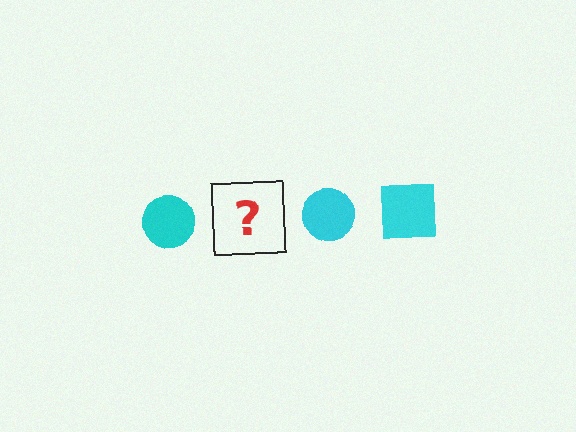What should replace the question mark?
The question mark should be replaced with a cyan square.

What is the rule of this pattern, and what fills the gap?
The rule is that the pattern cycles through circle, square shapes in cyan. The gap should be filled with a cyan square.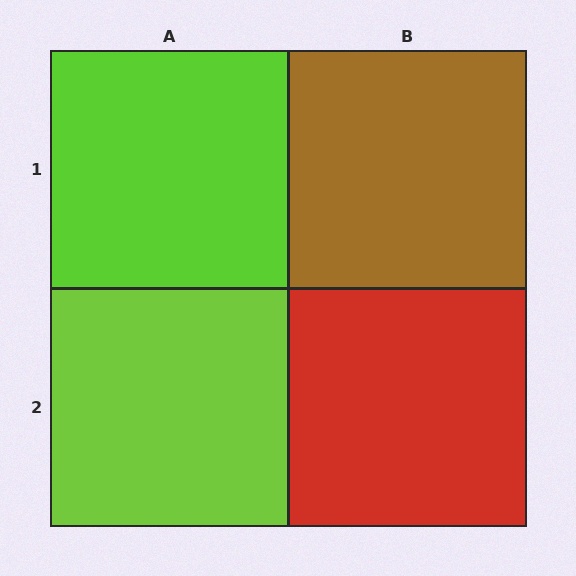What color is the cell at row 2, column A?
Lime.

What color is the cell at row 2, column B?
Red.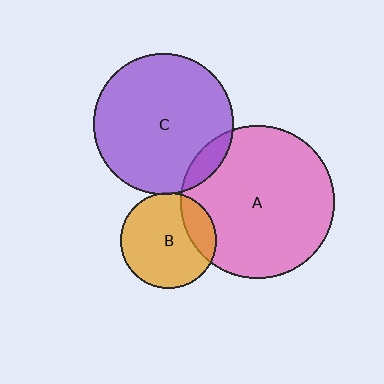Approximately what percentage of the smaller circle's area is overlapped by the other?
Approximately 10%.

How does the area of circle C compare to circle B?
Approximately 2.1 times.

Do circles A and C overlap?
Yes.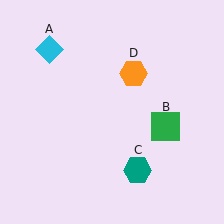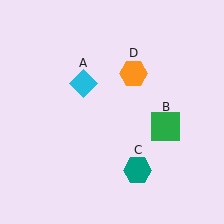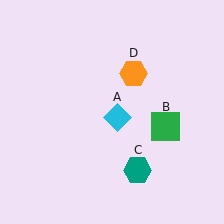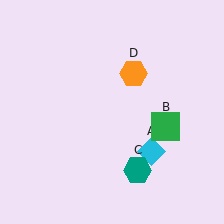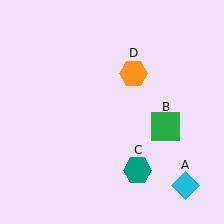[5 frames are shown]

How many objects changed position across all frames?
1 object changed position: cyan diamond (object A).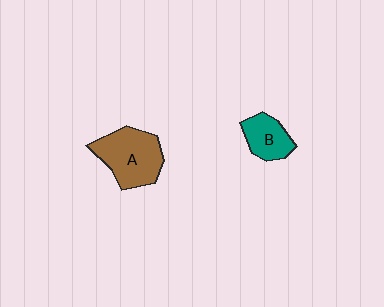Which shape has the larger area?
Shape A (brown).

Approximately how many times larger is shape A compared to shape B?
Approximately 1.8 times.